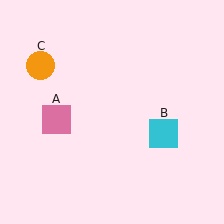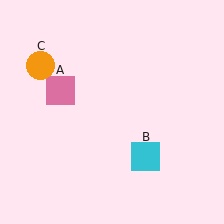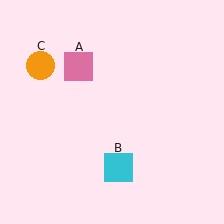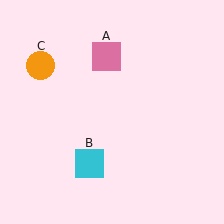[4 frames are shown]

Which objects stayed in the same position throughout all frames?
Orange circle (object C) remained stationary.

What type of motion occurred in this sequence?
The pink square (object A), cyan square (object B) rotated clockwise around the center of the scene.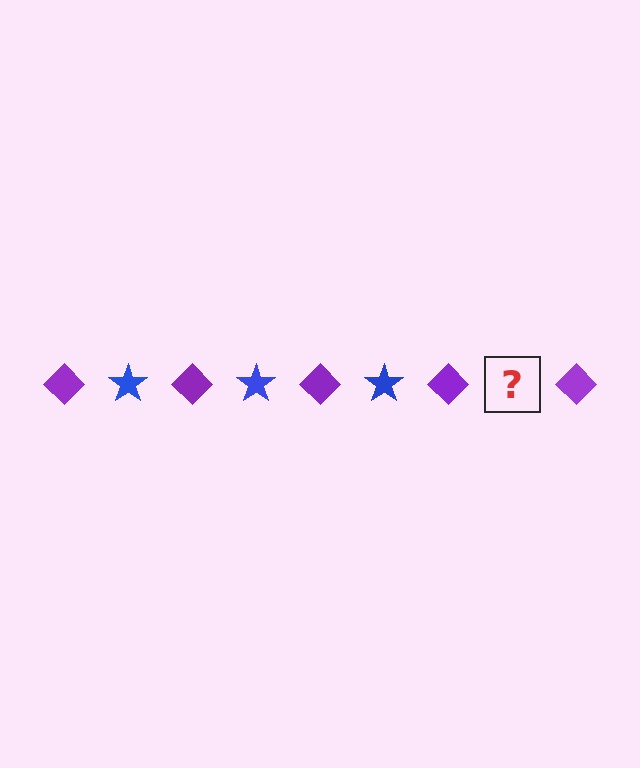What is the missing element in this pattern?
The missing element is a blue star.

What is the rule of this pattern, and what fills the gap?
The rule is that the pattern alternates between purple diamond and blue star. The gap should be filled with a blue star.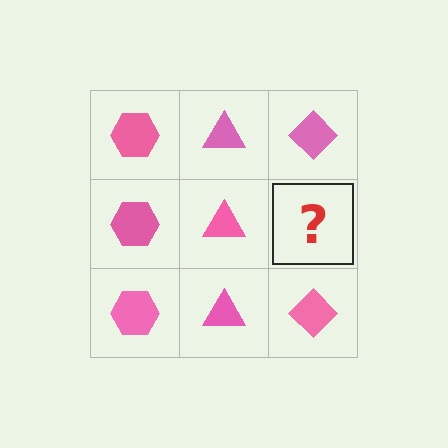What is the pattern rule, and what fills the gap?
The rule is that each column has a consistent shape. The gap should be filled with a pink diamond.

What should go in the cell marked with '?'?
The missing cell should contain a pink diamond.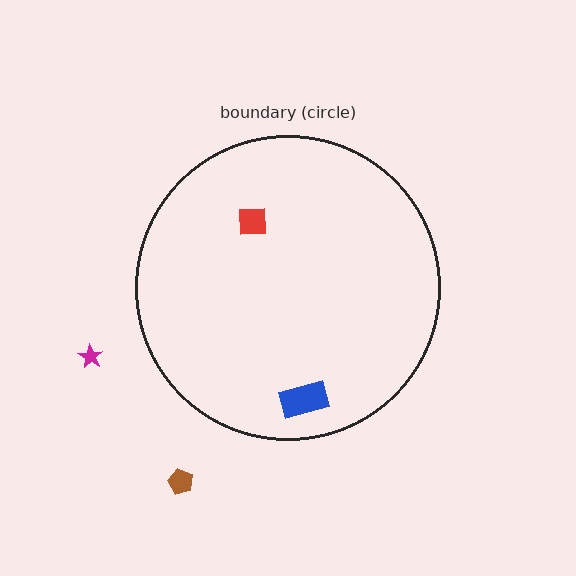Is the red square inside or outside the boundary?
Inside.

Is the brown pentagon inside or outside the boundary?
Outside.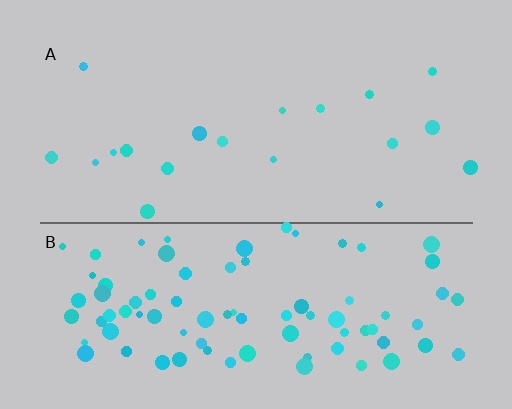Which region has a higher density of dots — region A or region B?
B (the bottom).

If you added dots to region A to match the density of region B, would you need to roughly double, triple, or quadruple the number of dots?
Approximately quadruple.